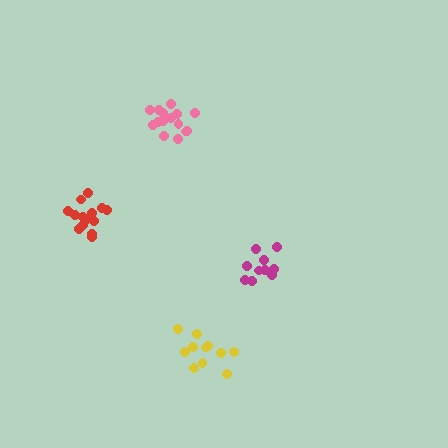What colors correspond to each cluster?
The clusters are colored: red, pink, magenta, yellow.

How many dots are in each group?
Group 1: 14 dots, Group 2: 15 dots, Group 3: 10 dots, Group 4: 11 dots (50 total).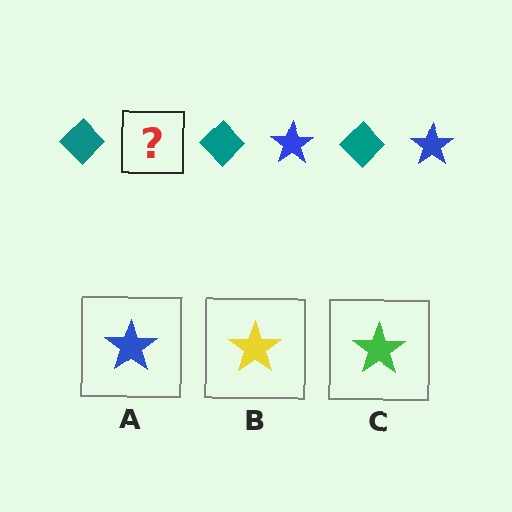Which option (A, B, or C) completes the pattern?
A.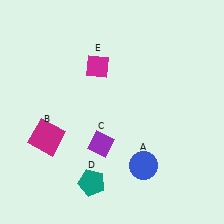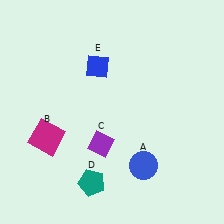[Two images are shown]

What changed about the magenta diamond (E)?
In Image 1, E is magenta. In Image 2, it changed to blue.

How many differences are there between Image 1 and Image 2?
There is 1 difference between the two images.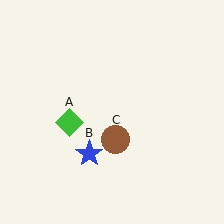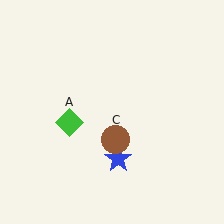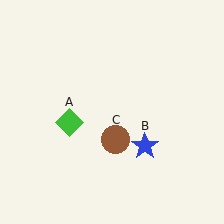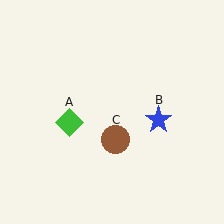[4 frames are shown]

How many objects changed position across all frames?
1 object changed position: blue star (object B).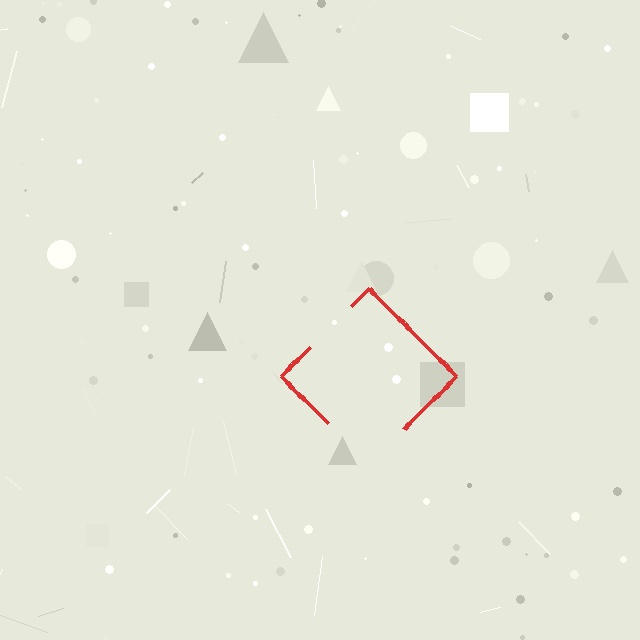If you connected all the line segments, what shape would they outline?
They would outline a diamond.